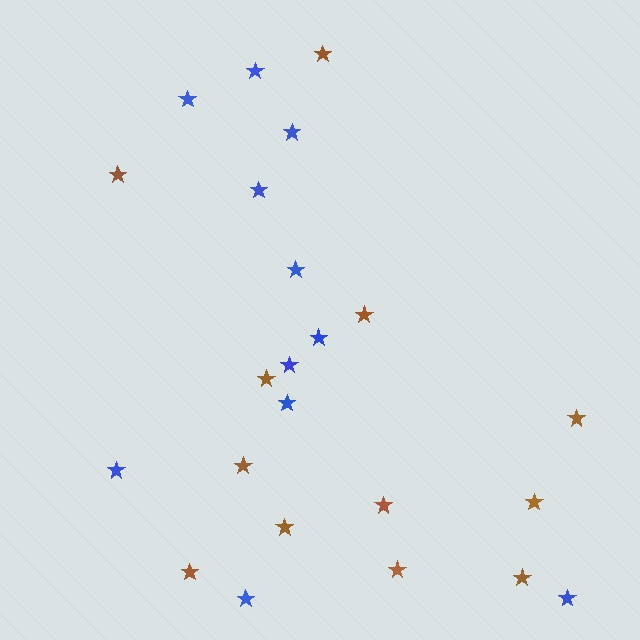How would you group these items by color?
There are 2 groups: one group of blue stars (11) and one group of brown stars (12).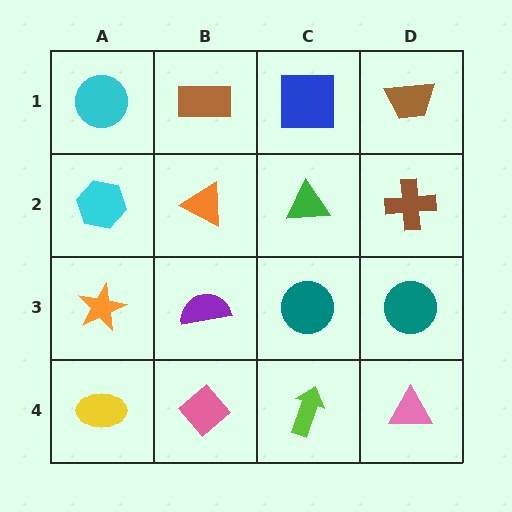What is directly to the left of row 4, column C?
A pink diamond.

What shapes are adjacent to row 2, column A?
A cyan circle (row 1, column A), an orange star (row 3, column A), an orange triangle (row 2, column B).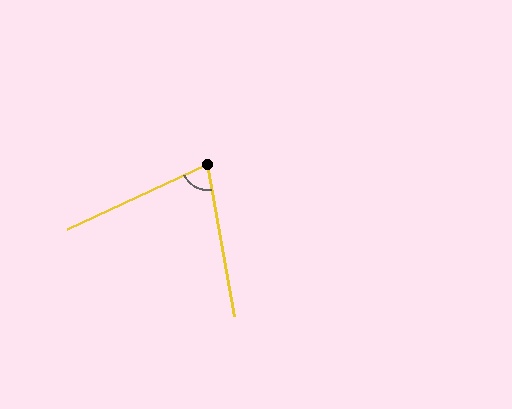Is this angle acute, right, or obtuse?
It is acute.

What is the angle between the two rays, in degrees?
Approximately 75 degrees.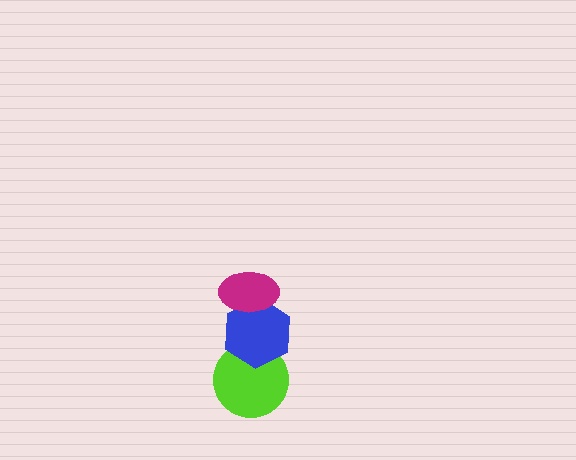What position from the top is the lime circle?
The lime circle is 3rd from the top.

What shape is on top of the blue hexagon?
The magenta ellipse is on top of the blue hexagon.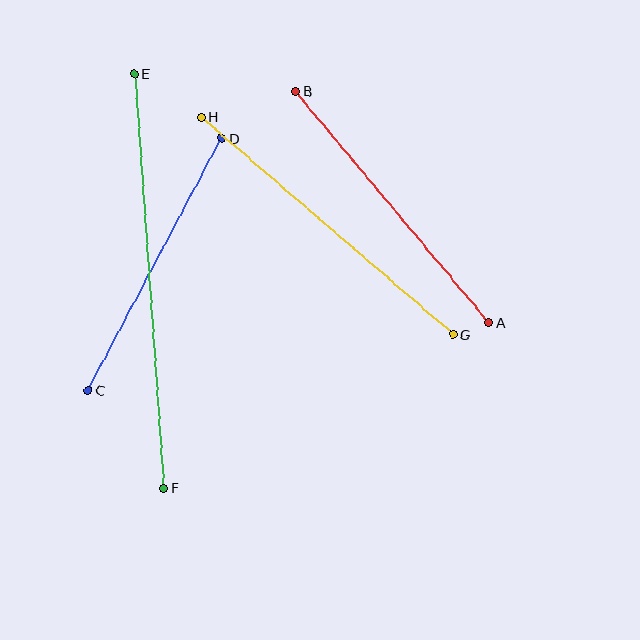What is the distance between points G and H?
The distance is approximately 332 pixels.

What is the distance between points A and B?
The distance is approximately 301 pixels.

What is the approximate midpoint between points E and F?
The midpoint is at approximately (149, 281) pixels.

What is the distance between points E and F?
The distance is approximately 415 pixels.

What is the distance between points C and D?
The distance is approximately 285 pixels.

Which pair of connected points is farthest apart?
Points E and F are farthest apart.